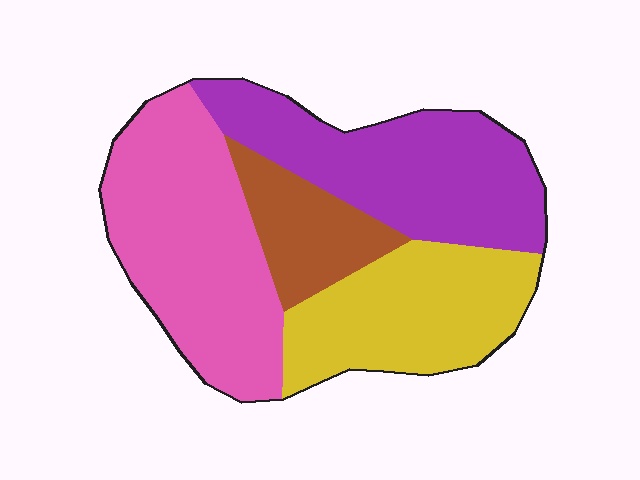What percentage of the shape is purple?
Purple takes up about one third (1/3) of the shape.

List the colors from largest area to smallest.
From largest to smallest: pink, purple, yellow, brown.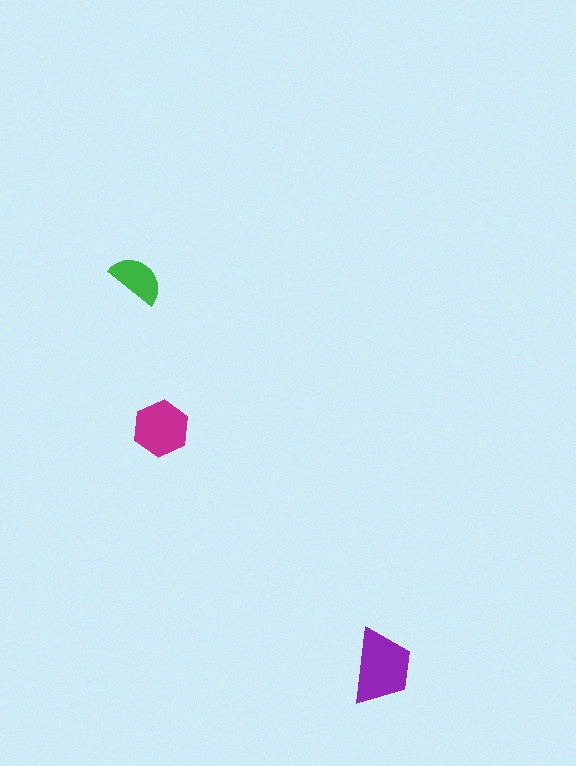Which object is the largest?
The purple trapezoid.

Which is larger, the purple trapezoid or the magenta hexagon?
The purple trapezoid.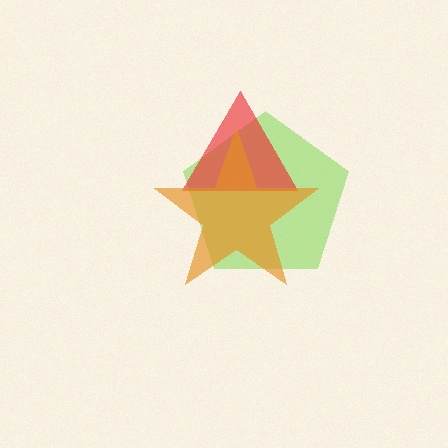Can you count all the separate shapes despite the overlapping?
Yes, there are 3 separate shapes.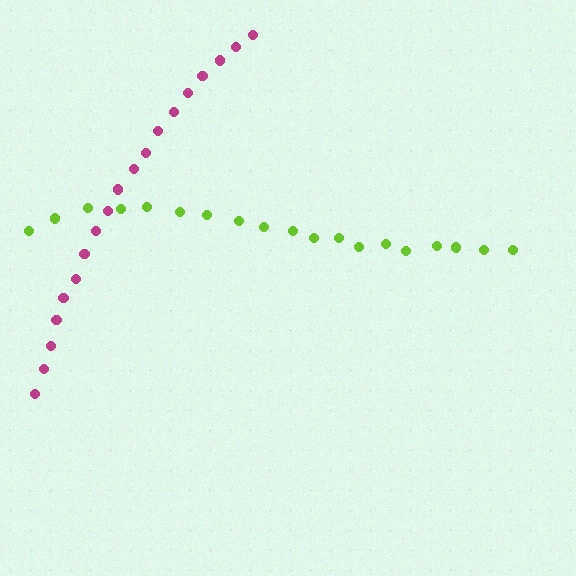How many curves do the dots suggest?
There are 2 distinct paths.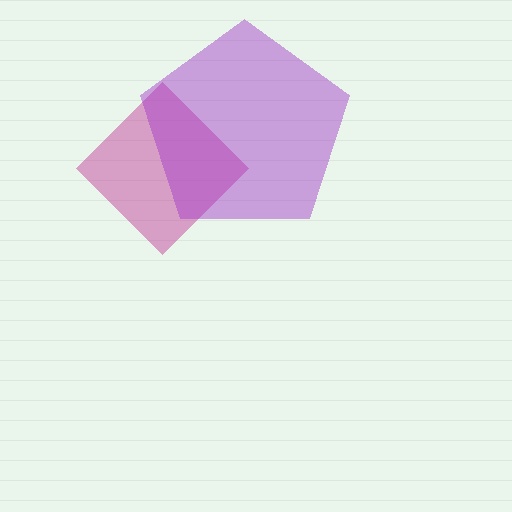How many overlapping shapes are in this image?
There are 2 overlapping shapes in the image.